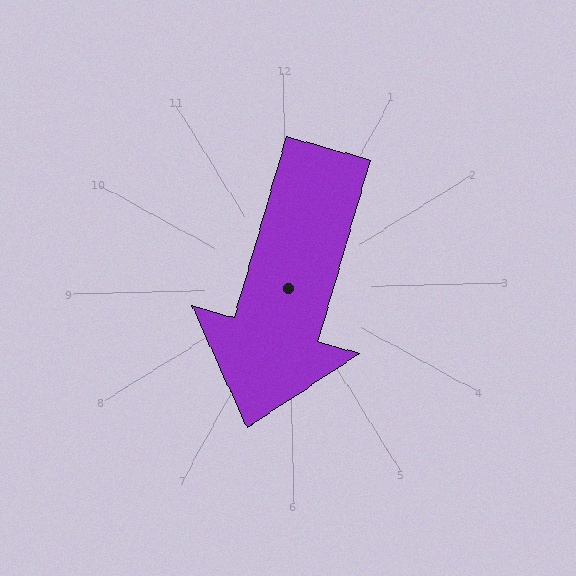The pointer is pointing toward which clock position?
Roughly 7 o'clock.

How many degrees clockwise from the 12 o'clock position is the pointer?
Approximately 198 degrees.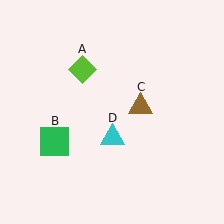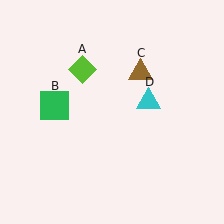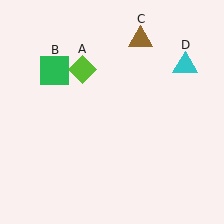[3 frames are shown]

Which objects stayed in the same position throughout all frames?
Lime diamond (object A) remained stationary.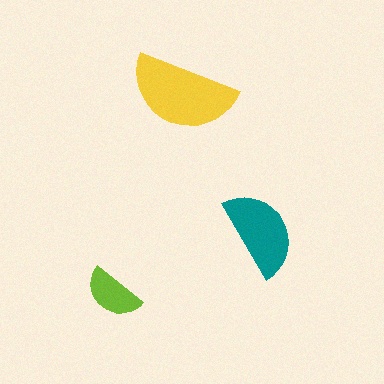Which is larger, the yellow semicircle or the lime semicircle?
The yellow one.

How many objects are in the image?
There are 3 objects in the image.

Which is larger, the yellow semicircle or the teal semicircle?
The yellow one.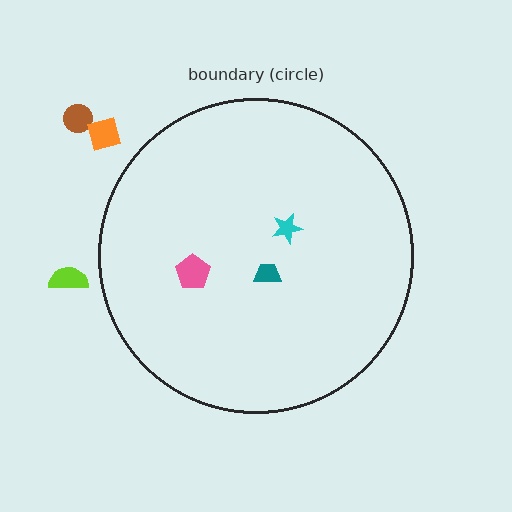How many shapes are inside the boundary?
3 inside, 3 outside.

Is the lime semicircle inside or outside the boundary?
Outside.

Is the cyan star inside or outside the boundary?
Inside.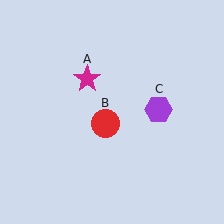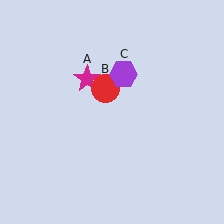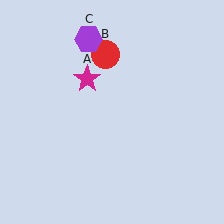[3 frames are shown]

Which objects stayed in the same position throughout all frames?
Magenta star (object A) remained stationary.